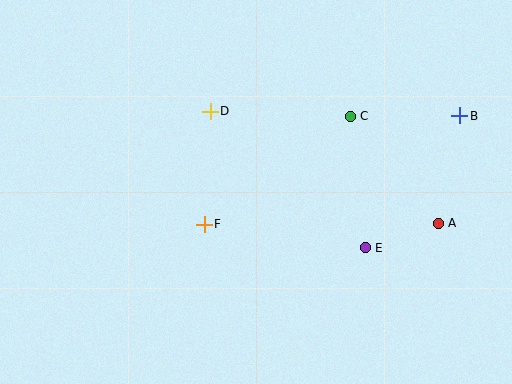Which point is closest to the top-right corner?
Point B is closest to the top-right corner.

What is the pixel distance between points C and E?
The distance between C and E is 132 pixels.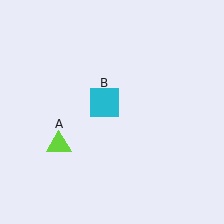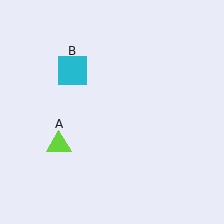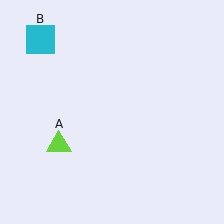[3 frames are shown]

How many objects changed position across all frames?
1 object changed position: cyan square (object B).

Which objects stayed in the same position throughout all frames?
Lime triangle (object A) remained stationary.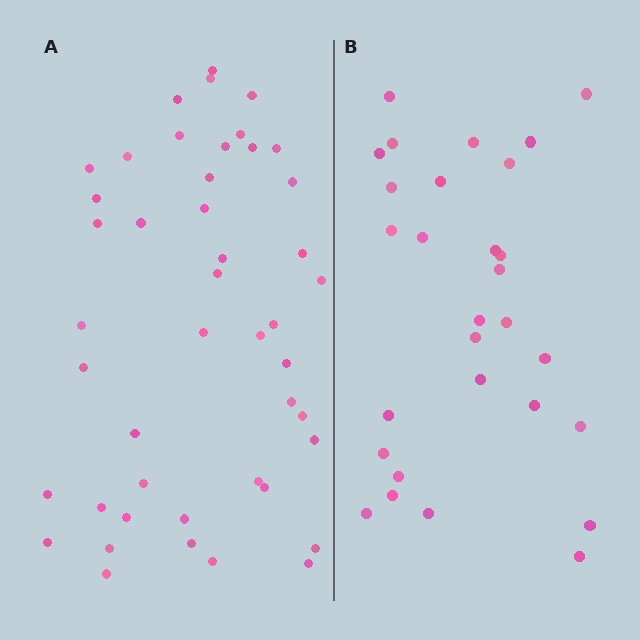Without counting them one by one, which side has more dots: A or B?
Region A (the left region) has more dots.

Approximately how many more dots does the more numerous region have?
Region A has approximately 15 more dots than region B.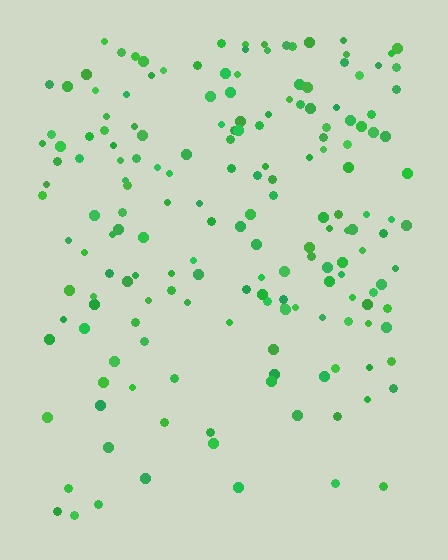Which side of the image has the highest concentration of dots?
The top.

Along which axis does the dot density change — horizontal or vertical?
Vertical.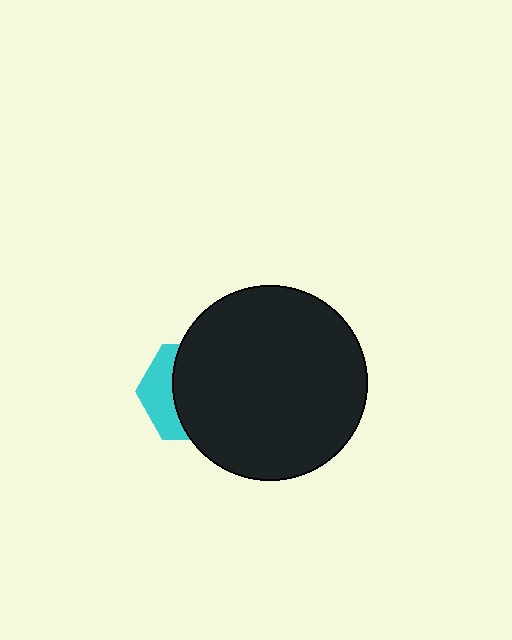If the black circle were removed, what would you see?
You would see the complete cyan hexagon.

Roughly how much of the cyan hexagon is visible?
A small part of it is visible (roughly 33%).